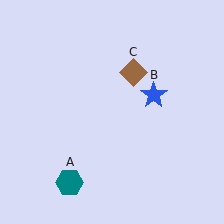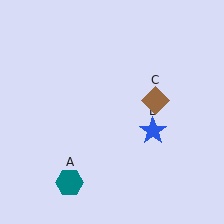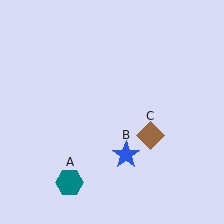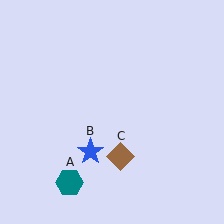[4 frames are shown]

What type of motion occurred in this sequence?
The blue star (object B), brown diamond (object C) rotated clockwise around the center of the scene.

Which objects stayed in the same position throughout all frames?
Teal hexagon (object A) remained stationary.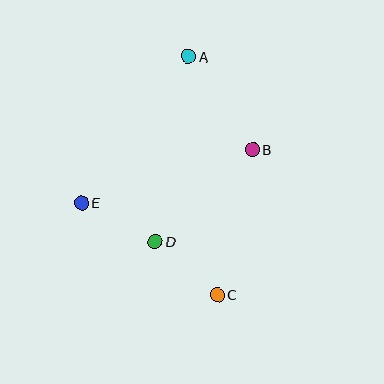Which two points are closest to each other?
Points C and D are closest to each other.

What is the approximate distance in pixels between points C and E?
The distance between C and E is approximately 164 pixels.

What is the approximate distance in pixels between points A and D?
The distance between A and D is approximately 188 pixels.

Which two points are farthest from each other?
Points A and C are farthest from each other.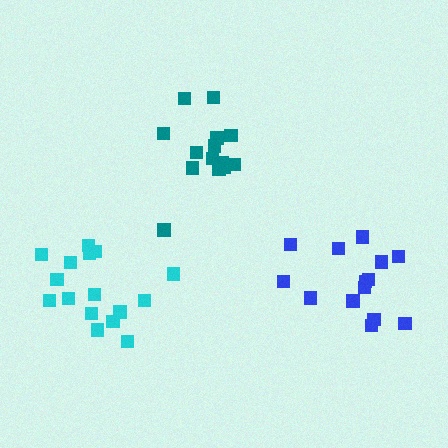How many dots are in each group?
Group 1: 14 dots, Group 2: 14 dots, Group 3: 16 dots (44 total).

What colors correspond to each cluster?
The clusters are colored: blue, teal, cyan.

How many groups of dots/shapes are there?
There are 3 groups.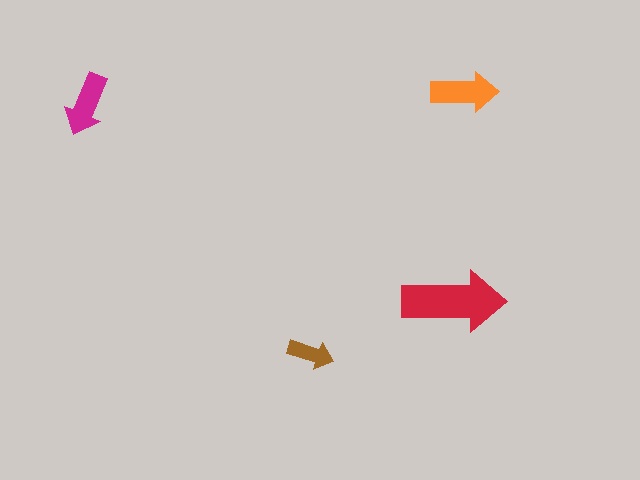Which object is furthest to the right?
The orange arrow is rightmost.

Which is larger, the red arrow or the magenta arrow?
The red one.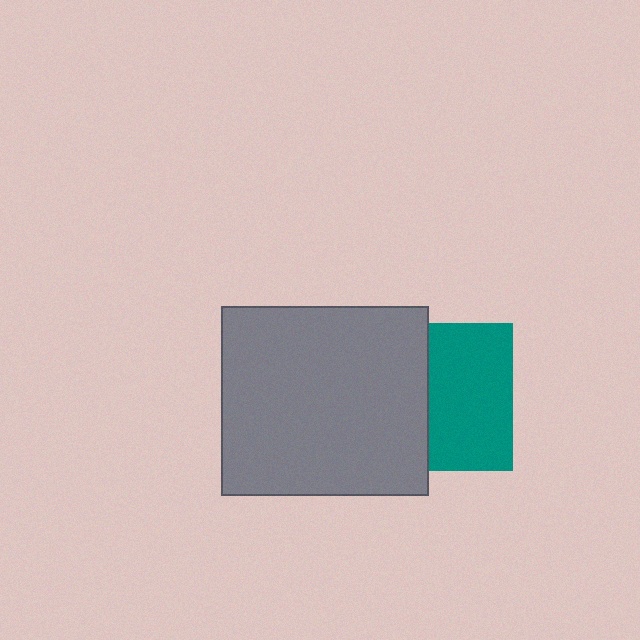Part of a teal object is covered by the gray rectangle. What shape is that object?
It is a square.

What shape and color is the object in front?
The object in front is a gray rectangle.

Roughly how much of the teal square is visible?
About half of it is visible (roughly 56%).